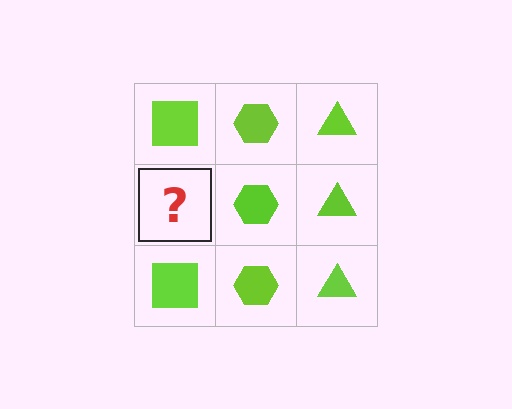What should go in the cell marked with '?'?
The missing cell should contain a lime square.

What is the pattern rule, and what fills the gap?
The rule is that each column has a consistent shape. The gap should be filled with a lime square.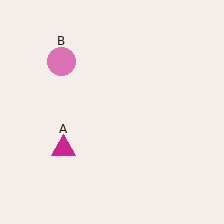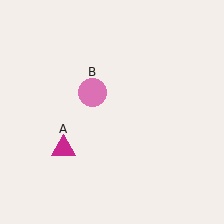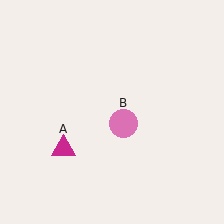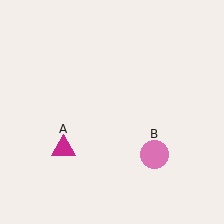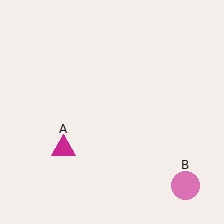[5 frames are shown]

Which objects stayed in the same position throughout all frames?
Magenta triangle (object A) remained stationary.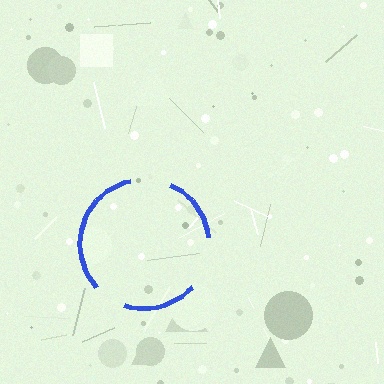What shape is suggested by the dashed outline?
The dashed outline suggests a circle.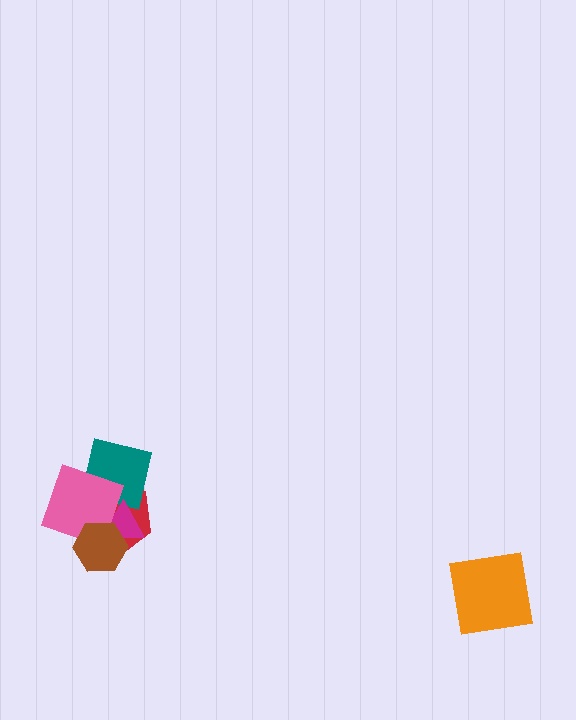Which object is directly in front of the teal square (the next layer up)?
The magenta triangle is directly in front of the teal square.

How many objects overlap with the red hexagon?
4 objects overlap with the red hexagon.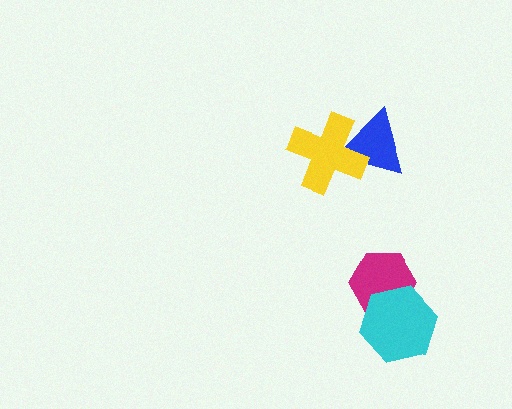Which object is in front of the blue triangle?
The yellow cross is in front of the blue triangle.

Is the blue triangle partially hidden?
Yes, it is partially covered by another shape.